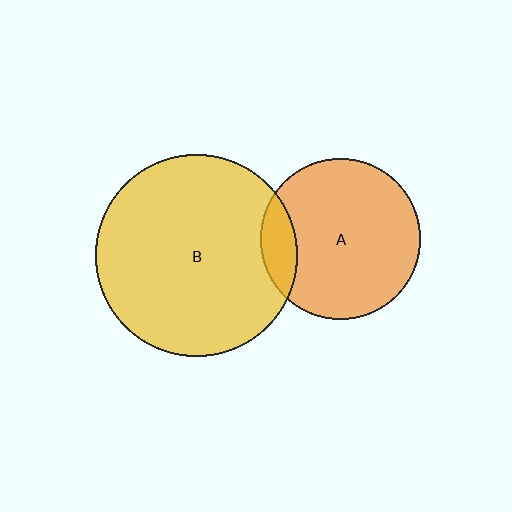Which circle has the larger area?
Circle B (yellow).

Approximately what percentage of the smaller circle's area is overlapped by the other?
Approximately 15%.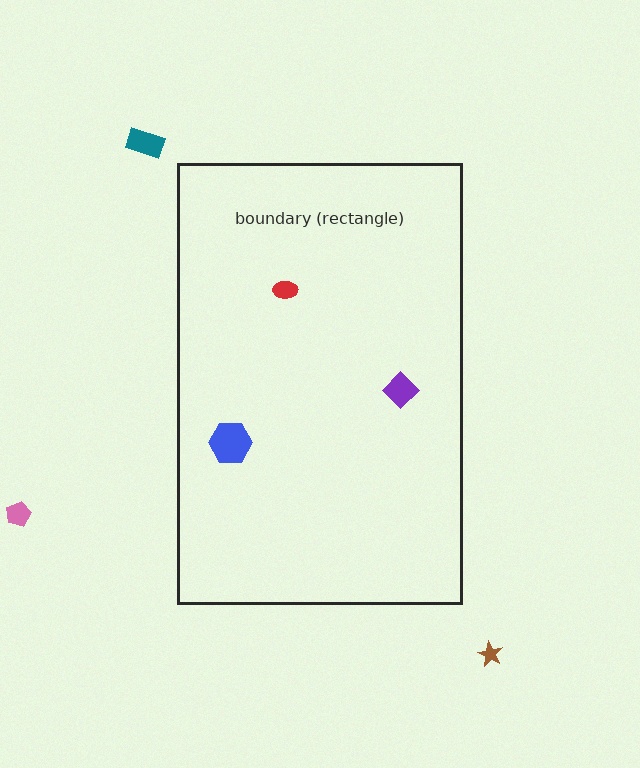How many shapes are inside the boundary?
3 inside, 3 outside.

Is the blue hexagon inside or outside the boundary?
Inside.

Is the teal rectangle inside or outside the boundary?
Outside.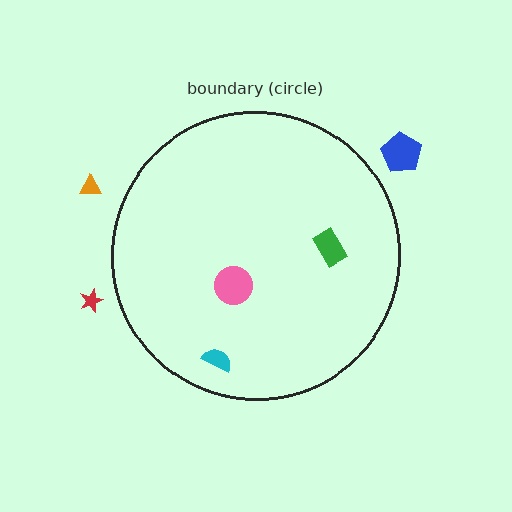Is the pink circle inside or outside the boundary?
Inside.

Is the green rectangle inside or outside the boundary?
Inside.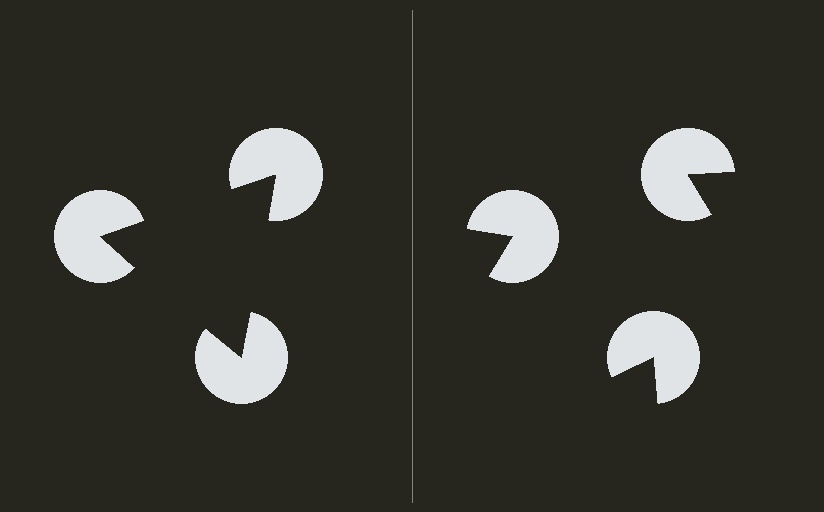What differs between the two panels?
The pac-man discs are positioned identically on both sides; only the wedge orientations differ. On the left they align to a triangle; on the right they are misaligned.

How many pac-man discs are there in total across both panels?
6 — 3 on each side.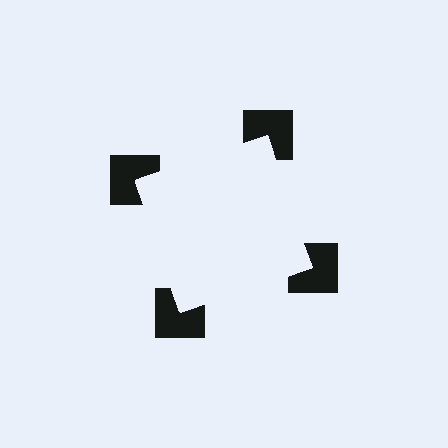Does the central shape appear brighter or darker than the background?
It typically appears slightly brighter than the background, even though no actual brightness change is drawn.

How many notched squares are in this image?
There are 4 — one at each vertex of the illusory square.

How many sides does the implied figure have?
4 sides.